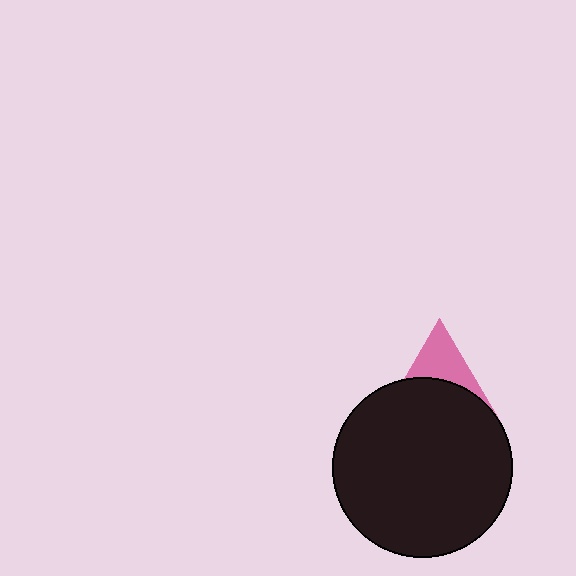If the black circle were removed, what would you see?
You would see the complete pink triangle.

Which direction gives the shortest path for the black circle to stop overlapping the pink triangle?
Moving down gives the shortest separation.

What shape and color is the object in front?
The object in front is a black circle.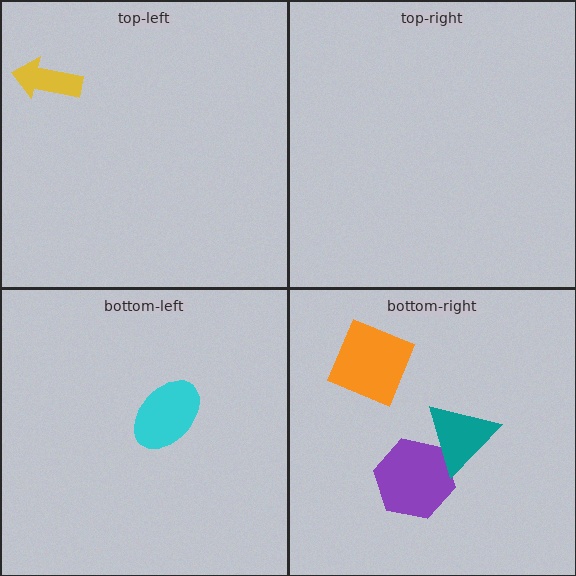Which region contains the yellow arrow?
The top-left region.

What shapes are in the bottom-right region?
The purple hexagon, the orange square, the teal triangle.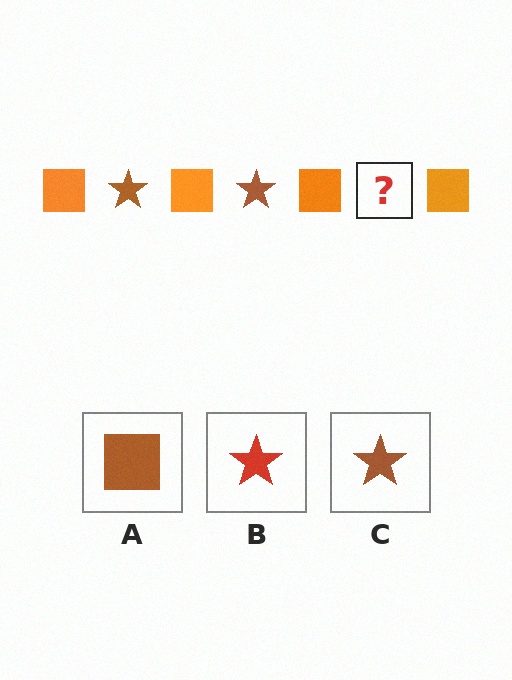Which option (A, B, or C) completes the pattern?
C.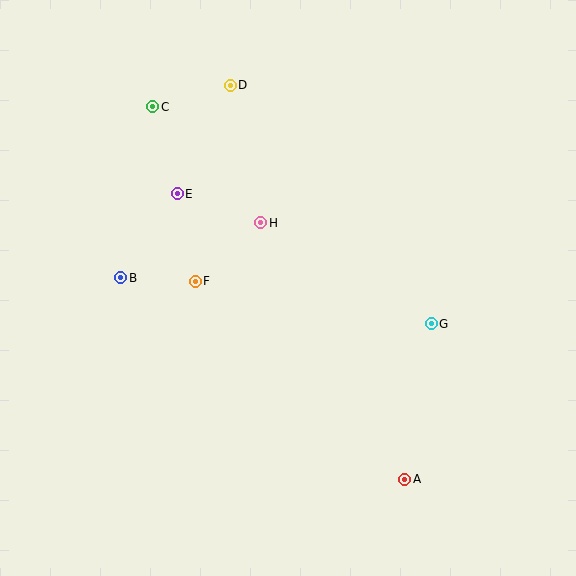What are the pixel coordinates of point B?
Point B is at (121, 278).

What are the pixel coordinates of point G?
Point G is at (431, 324).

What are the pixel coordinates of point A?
Point A is at (405, 479).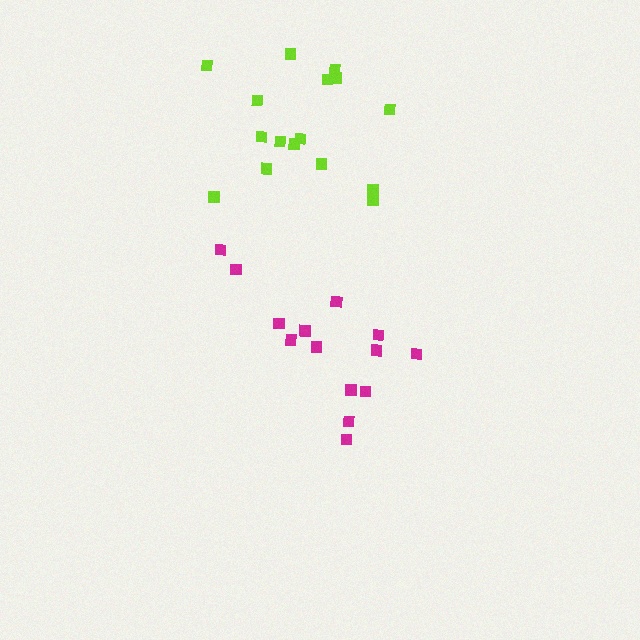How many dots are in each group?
Group 1: 16 dots, Group 2: 15 dots (31 total).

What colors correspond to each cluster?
The clusters are colored: lime, magenta.